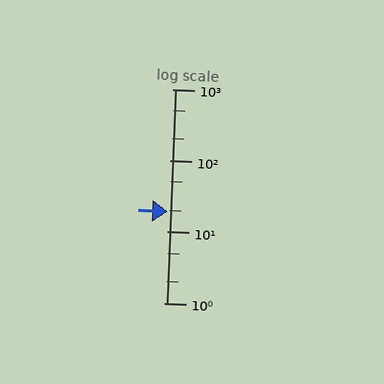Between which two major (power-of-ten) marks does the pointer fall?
The pointer is between 10 and 100.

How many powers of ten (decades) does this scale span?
The scale spans 3 decades, from 1 to 1000.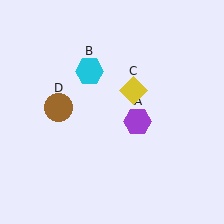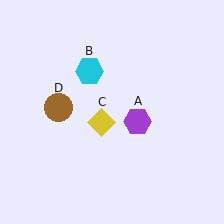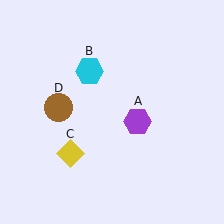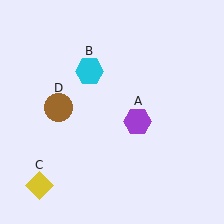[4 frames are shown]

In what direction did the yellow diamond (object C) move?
The yellow diamond (object C) moved down and to the left.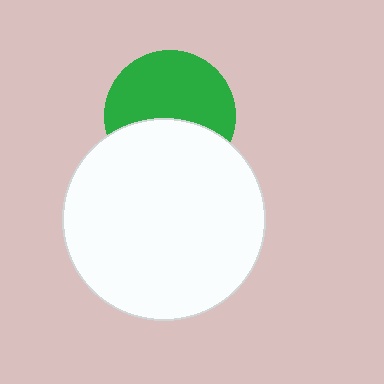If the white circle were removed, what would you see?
You would see the complete green circle.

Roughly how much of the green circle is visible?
About half of it is visible (roughly 59%).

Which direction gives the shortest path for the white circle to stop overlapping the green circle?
Moving down gives the shortest separation.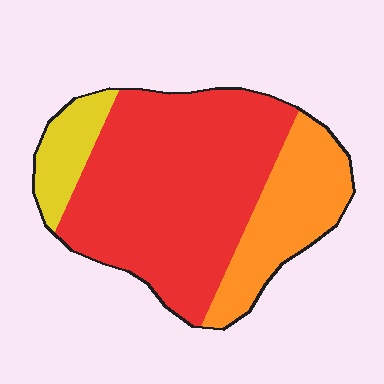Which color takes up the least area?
Yellow, at roughly 10%.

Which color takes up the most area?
Red, at roughly 65%.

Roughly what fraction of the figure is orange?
Orange covers about 25% of the figure.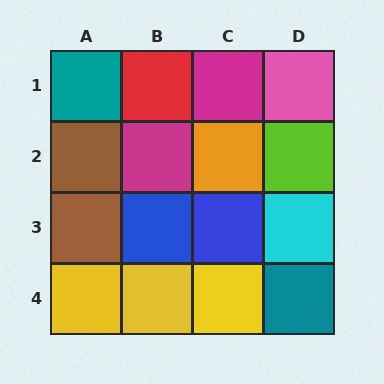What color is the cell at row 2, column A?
Brown.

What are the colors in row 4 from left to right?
Yellow, yellow, yellow, teal.